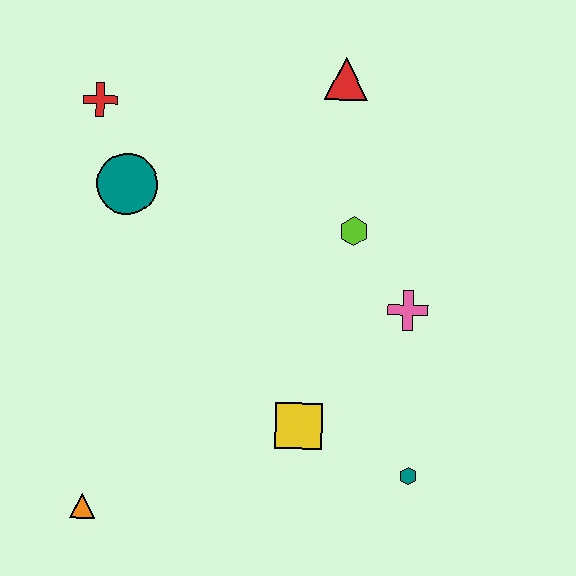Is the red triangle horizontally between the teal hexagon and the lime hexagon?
No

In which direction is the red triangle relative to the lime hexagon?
The red triangle is above the lime hexagon.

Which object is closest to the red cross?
The teal circle is closest to the red cross.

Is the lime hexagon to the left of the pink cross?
Yes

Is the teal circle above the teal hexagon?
Yes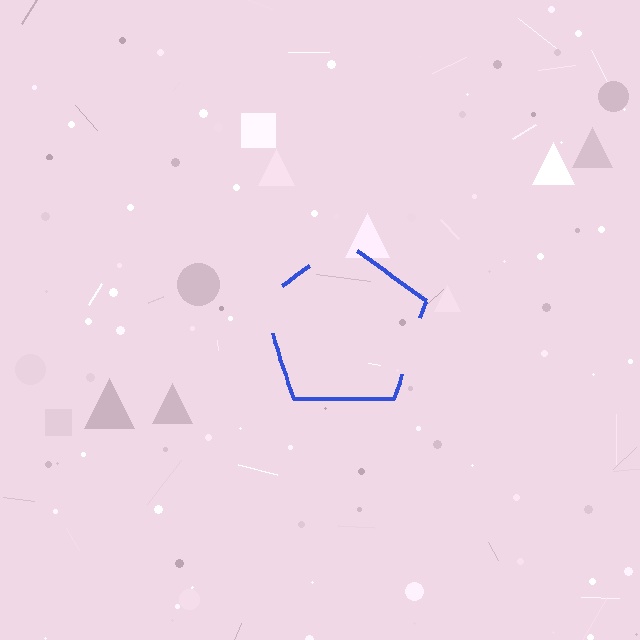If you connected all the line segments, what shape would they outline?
They would outline a pentagon.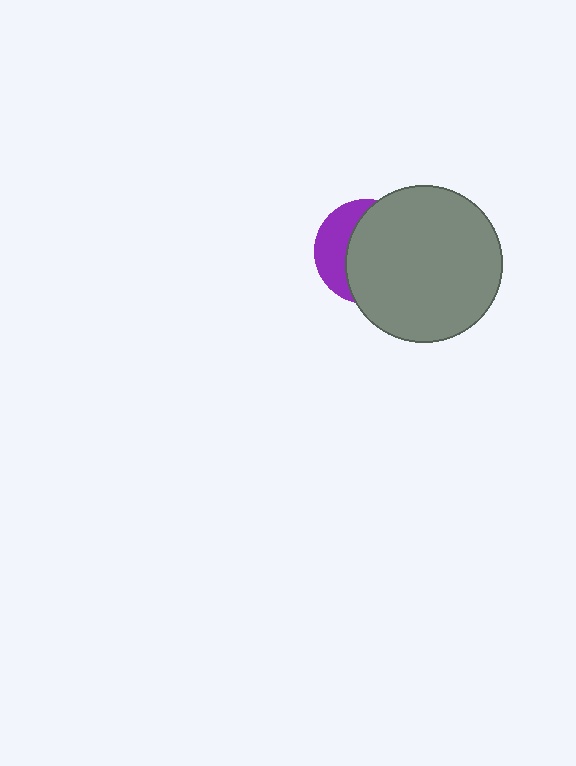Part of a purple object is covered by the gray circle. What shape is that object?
It is a circle.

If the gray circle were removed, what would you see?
You would see the complete purple circle.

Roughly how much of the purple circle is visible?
A small part of it is visible (roughly 33%).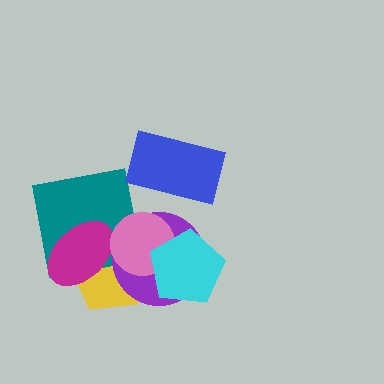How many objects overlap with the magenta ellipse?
3 objects overlap with the magenta ellipse.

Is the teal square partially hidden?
Yes, it is partially covered by another shape.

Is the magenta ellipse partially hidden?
Yes, it is partially covered by another shape.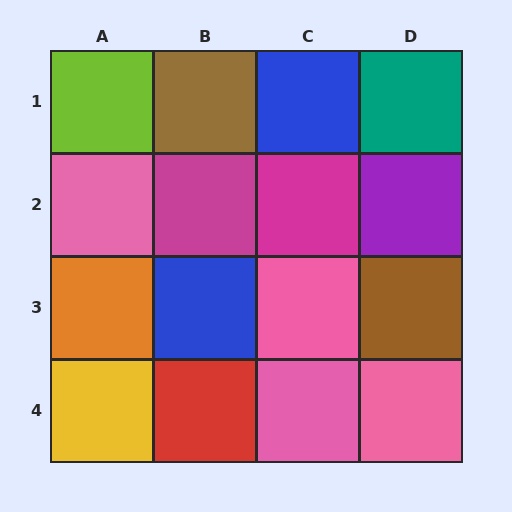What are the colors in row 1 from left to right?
Lime, brown, blue, teal.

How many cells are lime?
1 cell is lime.